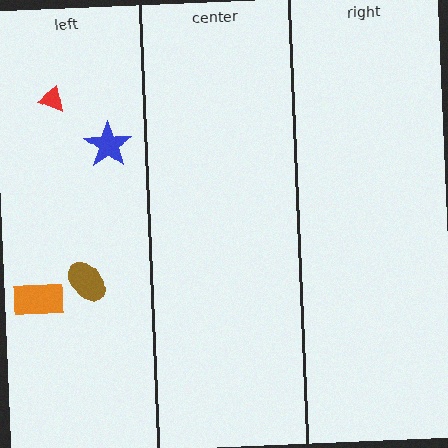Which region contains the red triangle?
The left region.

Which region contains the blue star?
The left region.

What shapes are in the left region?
The blue star, the brown ellipse, the orange rectangle, the red triangle.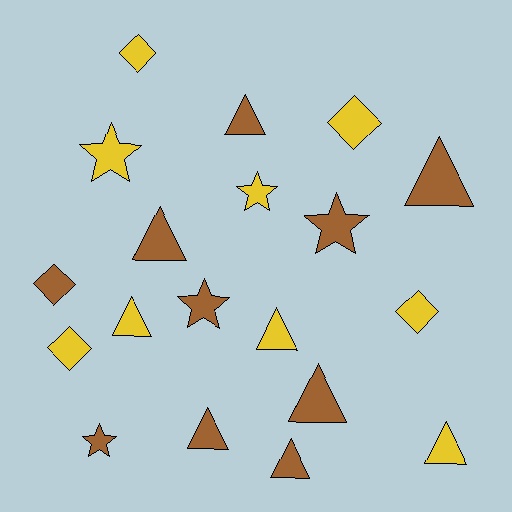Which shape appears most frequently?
Triangle, with 9 objects.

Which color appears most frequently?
Brown, with 10 objects.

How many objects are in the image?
There are 19 objects.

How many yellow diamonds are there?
There are 4 yellow diamonds.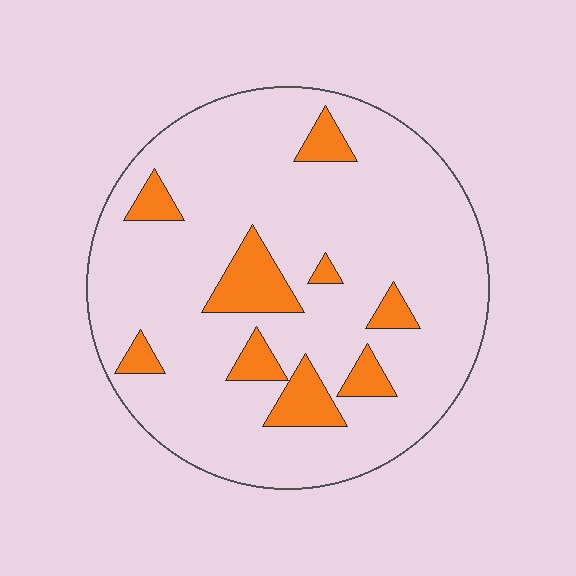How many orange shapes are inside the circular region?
9.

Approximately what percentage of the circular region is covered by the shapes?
Approximately 15%.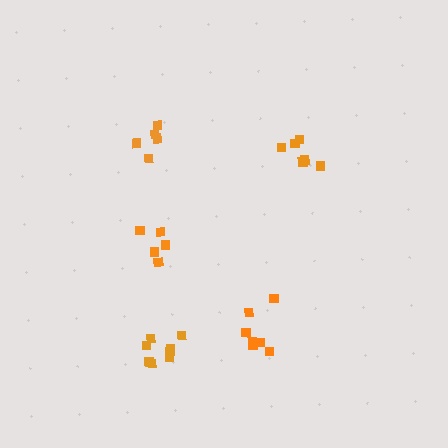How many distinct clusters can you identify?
There are 5 distinct clusters.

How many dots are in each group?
Group 1: 6 dots, Group 2: 7 dots, Group 3: 5 dots, Group 4: 6 dots, Group 5: 8 dots (32 total).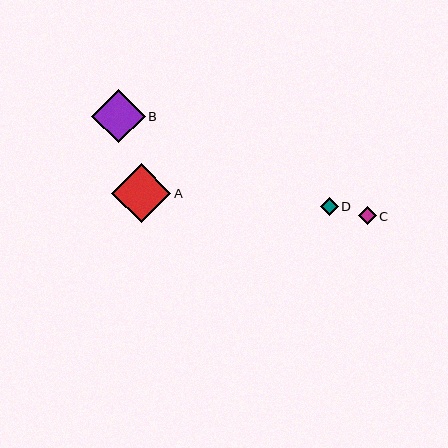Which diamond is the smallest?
Diamond D is the smallest with a size of approximately 18 pixels.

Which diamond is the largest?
Diamond A is the largest with a size of approximately 59 pixels.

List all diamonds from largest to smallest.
From largest to smallest: A, B, C, D.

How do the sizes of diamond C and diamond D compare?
Diamond C and diamond D are approximately the same size.